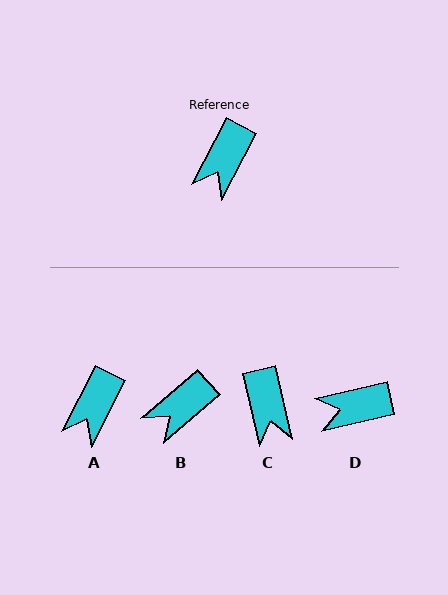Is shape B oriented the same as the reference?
No, it is off by about 22 degrees.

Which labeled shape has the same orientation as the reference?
A.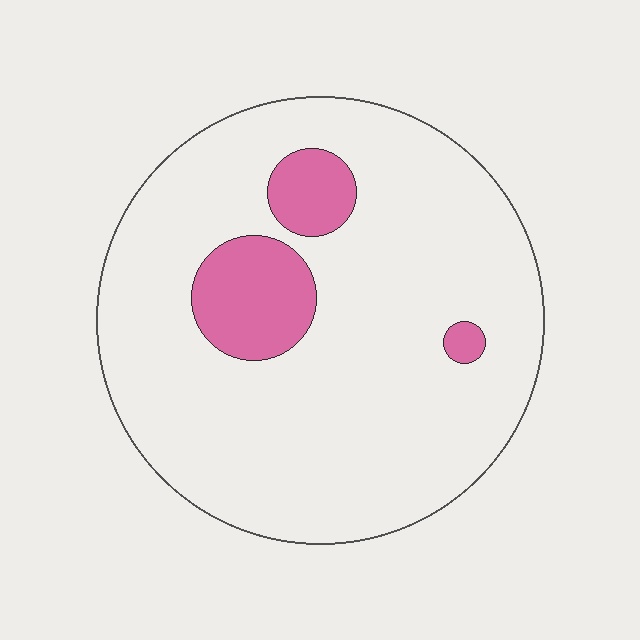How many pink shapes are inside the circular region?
3.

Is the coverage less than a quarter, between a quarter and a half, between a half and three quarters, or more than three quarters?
Less than a quarter.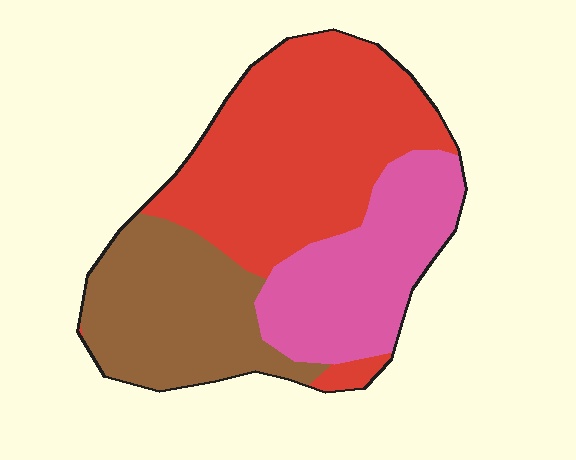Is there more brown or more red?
Red.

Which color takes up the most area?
Red, at roughly 45%.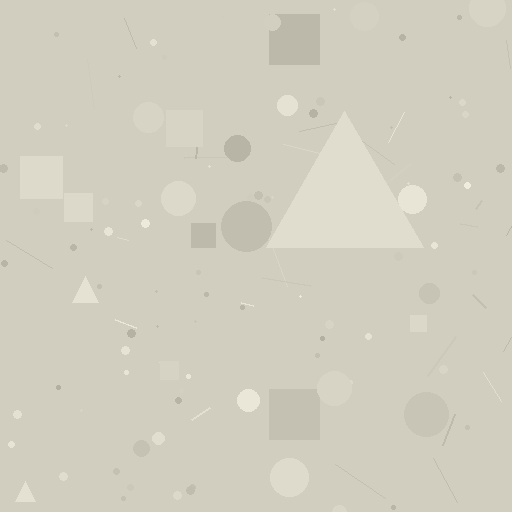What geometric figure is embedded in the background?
A triangle is embedded in the background.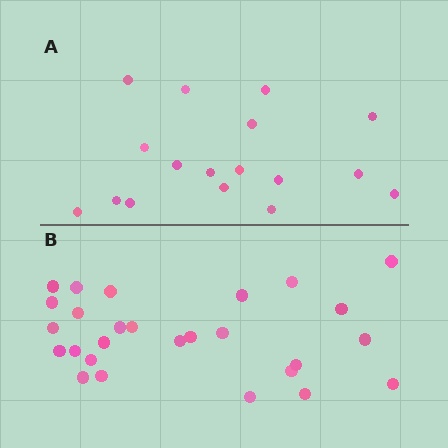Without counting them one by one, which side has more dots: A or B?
Region B (the bottom region) has more dots.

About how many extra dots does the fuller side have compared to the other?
Region B has roughly 10 or so more dots than region A.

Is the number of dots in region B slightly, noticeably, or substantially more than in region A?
Region B has substantially more. The ratio is roughly 1.6 to 1.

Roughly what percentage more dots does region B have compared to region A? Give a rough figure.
About 60% more.